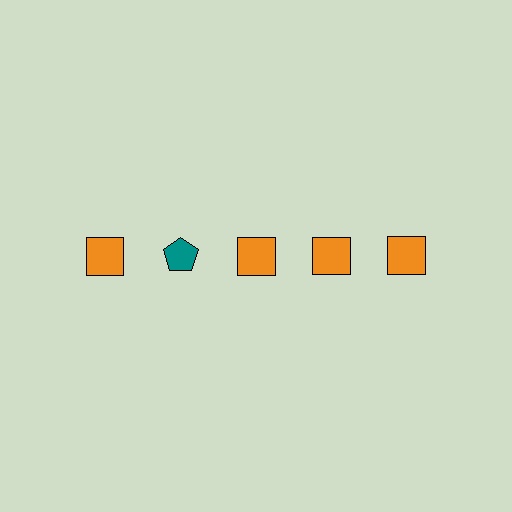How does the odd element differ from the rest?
It differs in both color (teal instead of orange) and shape (pentagon instead of square).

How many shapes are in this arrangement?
There are 5 shapes arranged in a grid pattern.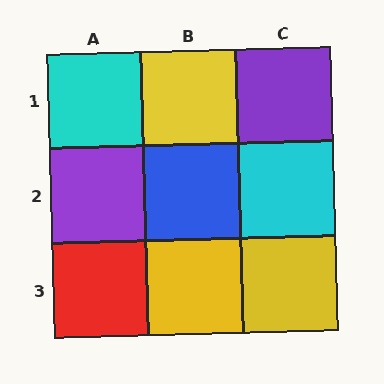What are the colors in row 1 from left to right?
Cyan, yellow, purple.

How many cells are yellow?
3 cells are yellow.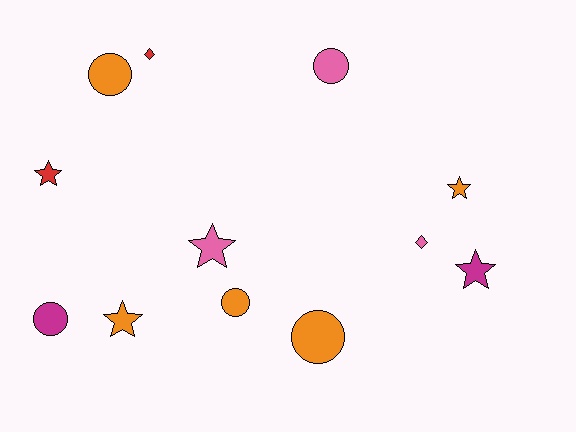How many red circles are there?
There are no red circles.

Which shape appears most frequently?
Circle, with 5 objects.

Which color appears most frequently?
Orange, with 5 objects.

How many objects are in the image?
There are 12 objects.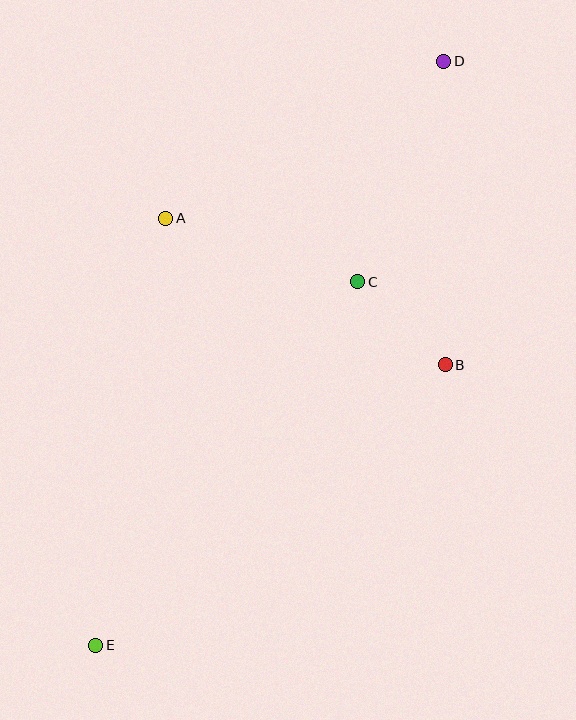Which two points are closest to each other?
Points B and C are closest to each other.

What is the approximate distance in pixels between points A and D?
The distance between A and D is approximately 319 pixels.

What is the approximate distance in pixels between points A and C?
The distance between A and C is approximately 202 pixels.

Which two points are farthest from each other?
Points D and E are farthest from each other.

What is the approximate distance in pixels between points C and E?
The distance between C and E is approximately 448 pixels.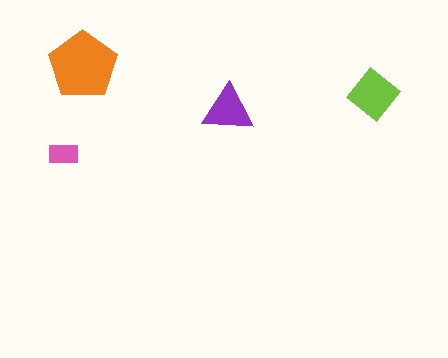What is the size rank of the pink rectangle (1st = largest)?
4th.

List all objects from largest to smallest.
The orange pentagon, the lime diamond, the purple triangle, the pink rectangle.